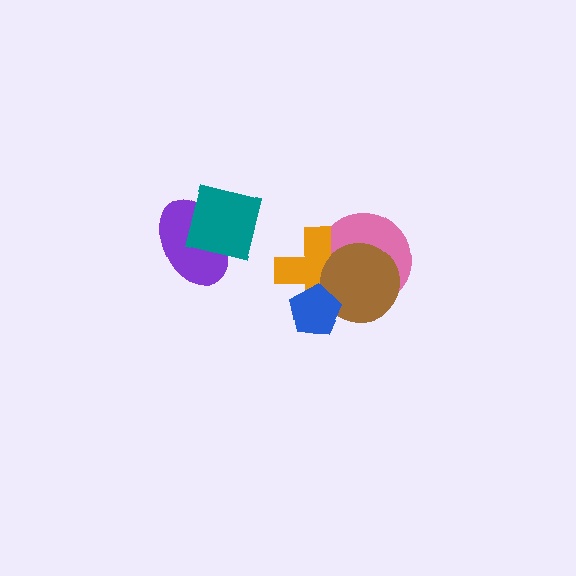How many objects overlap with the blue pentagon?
2 objects overlap with the blue pentagon.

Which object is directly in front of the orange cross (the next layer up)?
The brown circle is directly in front of the orange cross.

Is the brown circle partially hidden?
Yes, it is partially covered by another shape.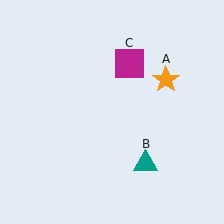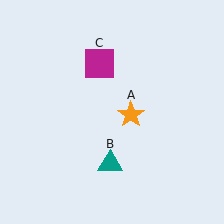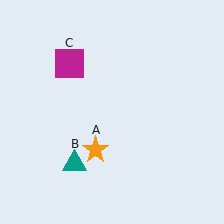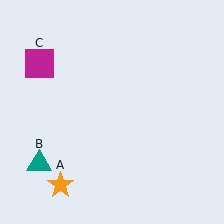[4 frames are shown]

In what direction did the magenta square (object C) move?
The magenta square (object C) moved left.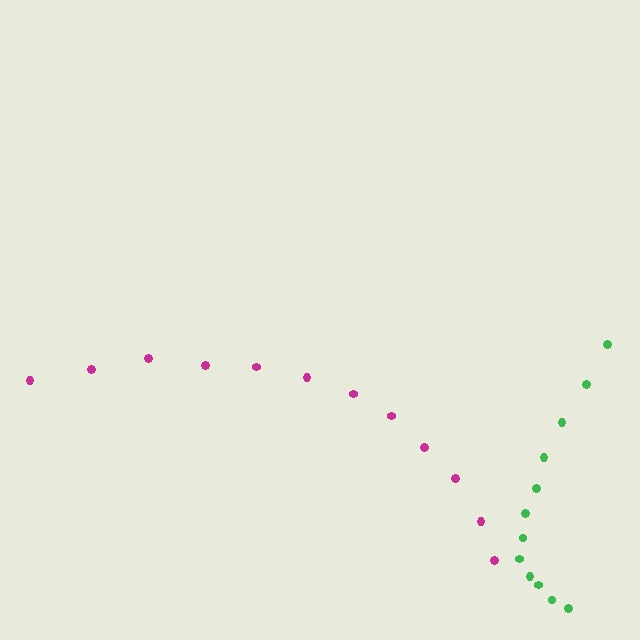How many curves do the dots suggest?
There are 2 distinct paths.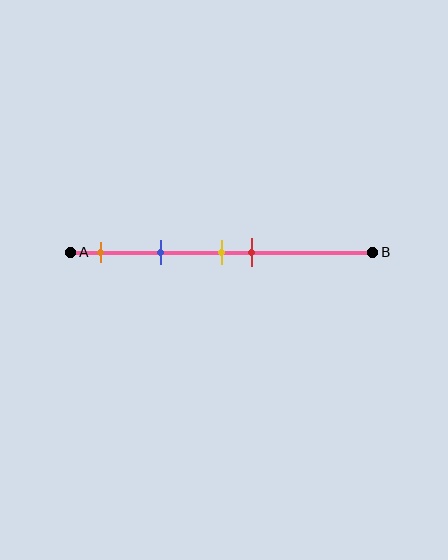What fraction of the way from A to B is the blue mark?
The blue mark is approximately 30% (0.3) of the way from A to B.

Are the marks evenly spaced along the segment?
No, the marks are not evenly spaced.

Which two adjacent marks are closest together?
The yellow and red marks are the closest adjacent pair.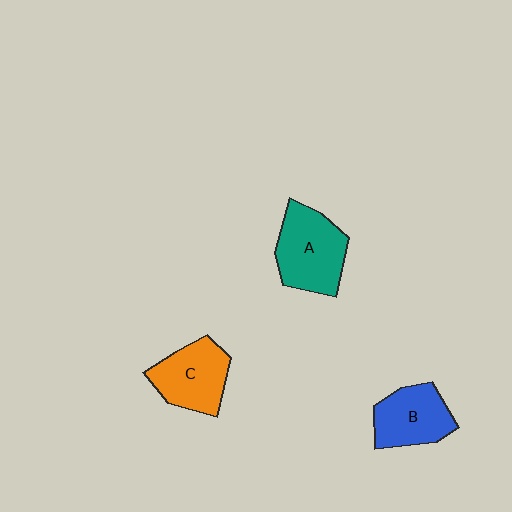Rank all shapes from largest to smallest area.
From largest to smallest: A (teal), C (orange), B (blue).